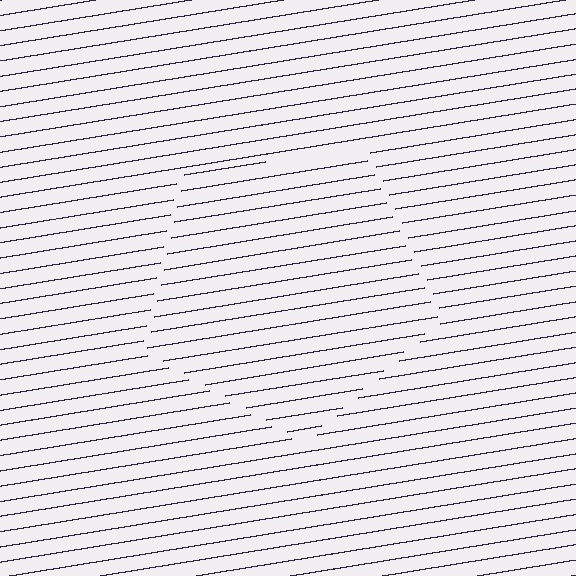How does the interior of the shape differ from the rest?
The interior of the shape contains the same grating, shifted by half a period — the contour is defined by the phase discontinuity where line-ends from the inner and outer gratings abut.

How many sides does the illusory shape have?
5 sides — the line-ends trace a pentagon.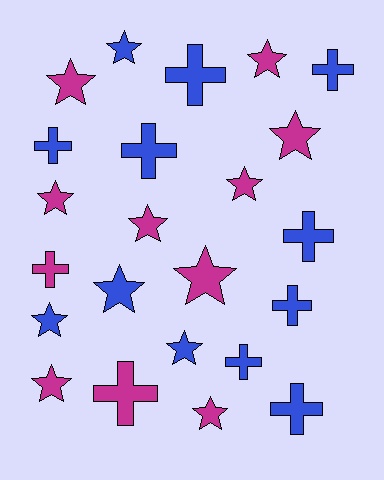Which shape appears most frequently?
Star, with 13 objects.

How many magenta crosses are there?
There are 2 magenta crosses.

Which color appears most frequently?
Blue, with 12 objects.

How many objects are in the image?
There are 23 objects.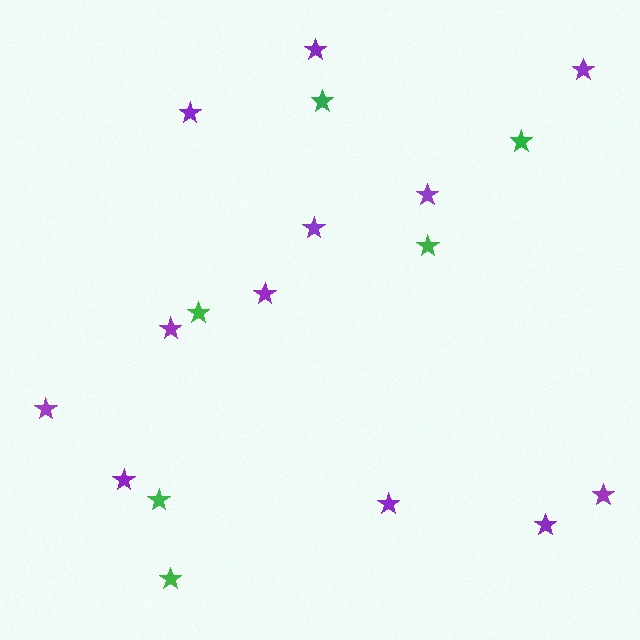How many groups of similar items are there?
There are 2 groups: one group of green stars (6) and one group of purple stars (12).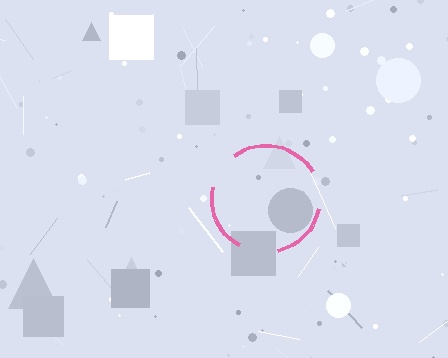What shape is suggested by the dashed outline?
The dashed outline suggests a circle.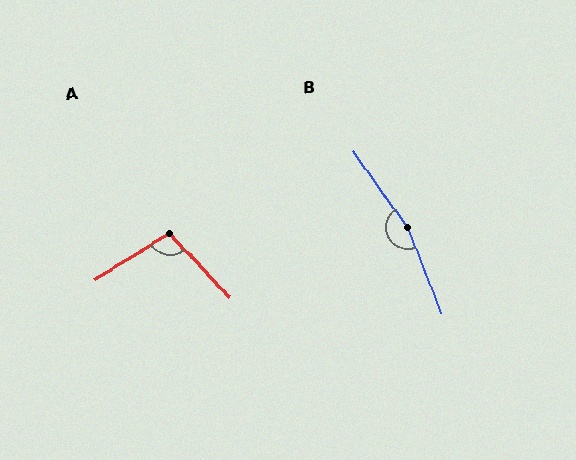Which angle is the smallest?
A, at approximately 101 degrees.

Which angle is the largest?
B, at approximately 166 degrees.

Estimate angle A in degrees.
Approximately 101 degrees.